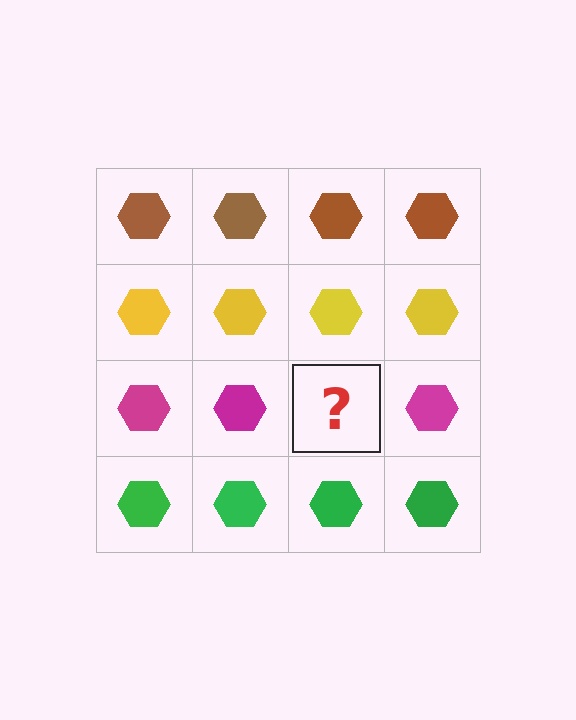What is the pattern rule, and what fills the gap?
The rule is that each row has a consistent color. The gap should be filled with a magenta hexagon.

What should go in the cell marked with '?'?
The missing cell should contain a magenta hexagon.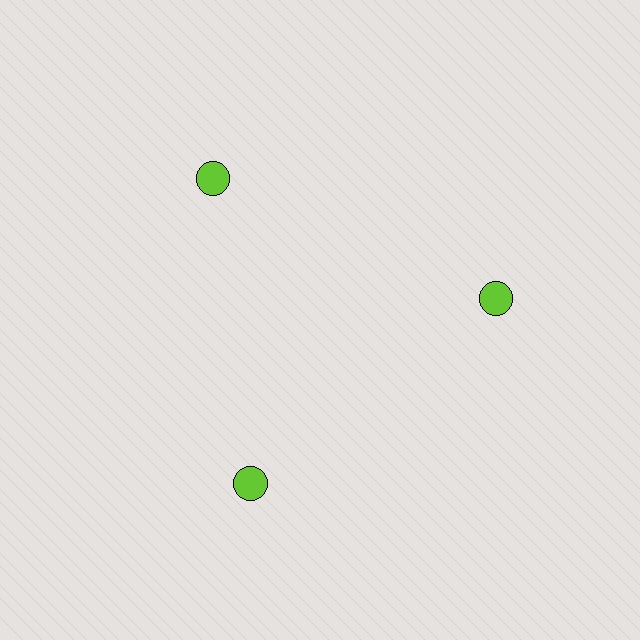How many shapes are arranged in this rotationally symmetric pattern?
There are 3 shapes, arranged in 3 groups of 1.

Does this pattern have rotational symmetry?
Yes, this pattern has 3-fold rotational symmetry. It looks the same after rotating 120 degrees around the center.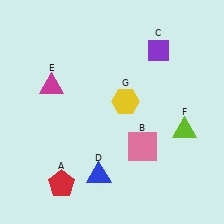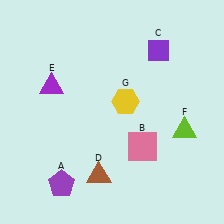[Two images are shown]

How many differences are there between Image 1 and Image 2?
There are 3 differences between the two images.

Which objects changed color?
A changed from red to purple. D changed from blue to brown. E changed from magenta to purple.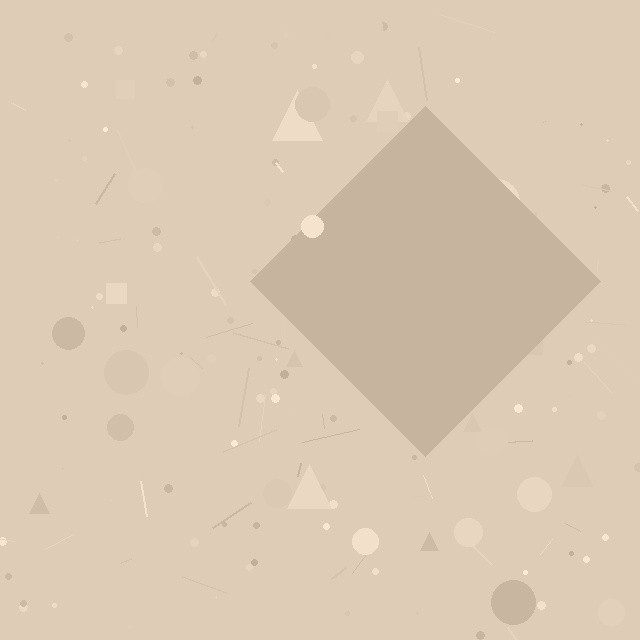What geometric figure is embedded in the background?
A diamond is embedded in the background.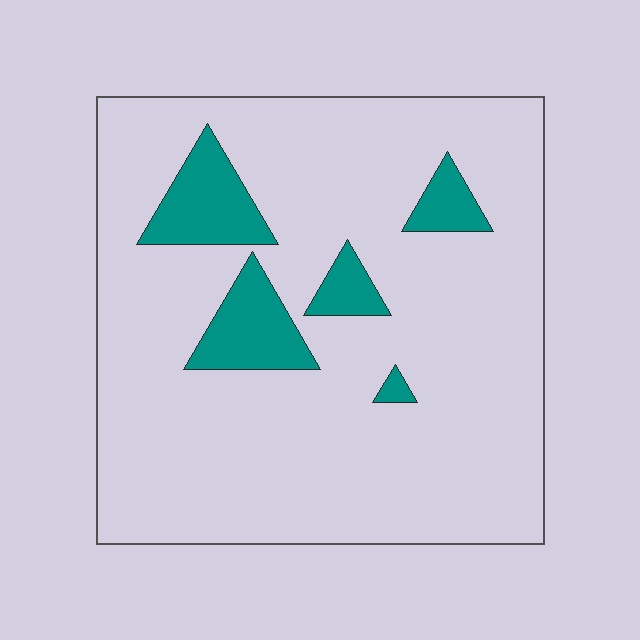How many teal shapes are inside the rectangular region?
5.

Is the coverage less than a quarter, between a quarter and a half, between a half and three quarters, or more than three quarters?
Less than a quarter.